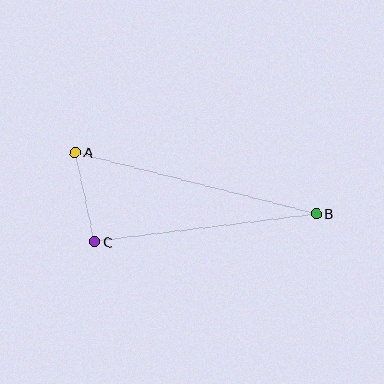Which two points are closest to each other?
Points A and C are closest to each other.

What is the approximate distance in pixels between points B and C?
The distance between B and C is approximately 224 pixels.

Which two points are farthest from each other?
Points A and B are farthest from each other.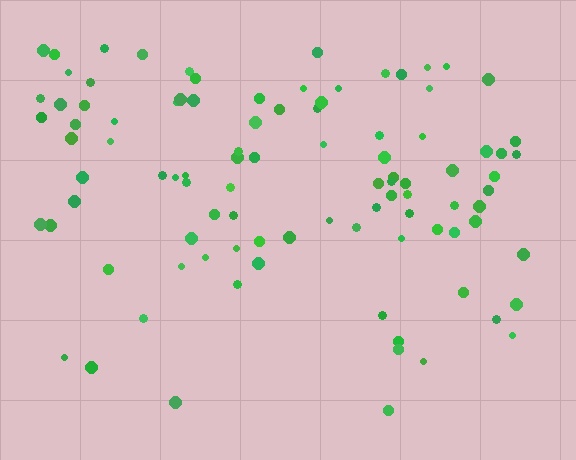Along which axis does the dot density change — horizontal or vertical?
Vertical.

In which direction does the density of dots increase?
From bottom to top, with the top side densest.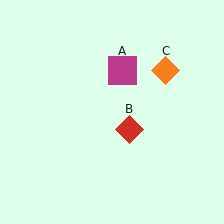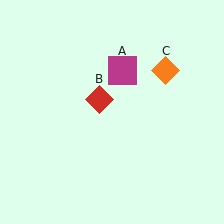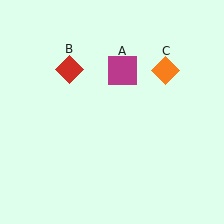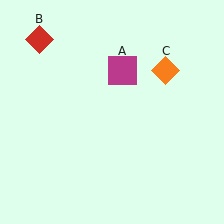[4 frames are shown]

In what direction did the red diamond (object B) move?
The red diamond (object B) moved up and to the left.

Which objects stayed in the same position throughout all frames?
Magenta square (object A) and orange diamond (object C) remained stationary.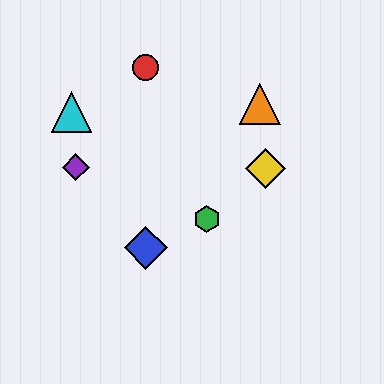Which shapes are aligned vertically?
The red circle, the blue diamond are aligned vertically.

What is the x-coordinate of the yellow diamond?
The yellow diamond is at x≈266.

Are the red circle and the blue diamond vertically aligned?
Yes, both are at x≈146.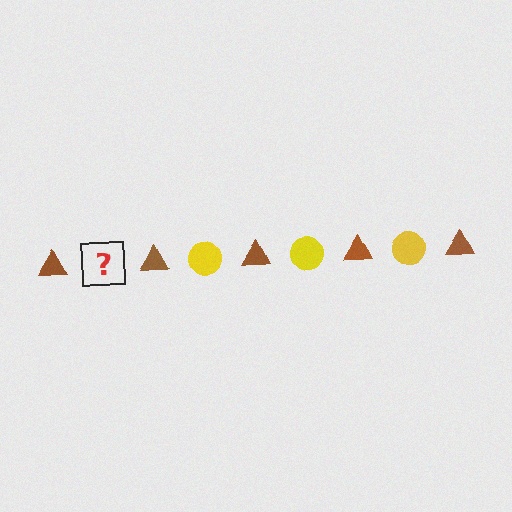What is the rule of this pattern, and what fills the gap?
The rule is that the pattern alternates between brown triangle and yellow circle. The gap should be filled with a yellow circle.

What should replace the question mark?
The question mark should be replaced with a yellow circle.